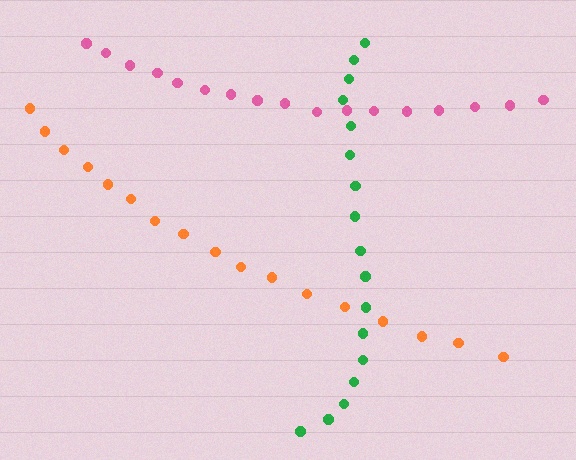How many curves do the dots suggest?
There are 3 distinct paths.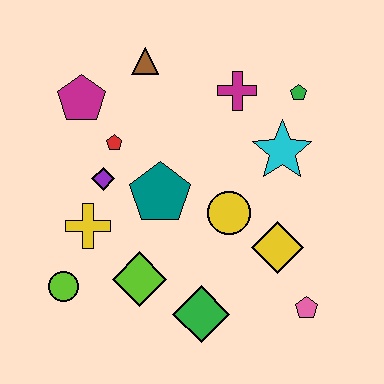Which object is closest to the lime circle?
The yellow cross is closest to the lime circle.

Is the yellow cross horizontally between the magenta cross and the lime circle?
Yes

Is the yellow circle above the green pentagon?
No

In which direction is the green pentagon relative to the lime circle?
The green pentagon is to the right of the lime circle.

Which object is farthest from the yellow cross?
The green pentagon is farthest from the yellow cross.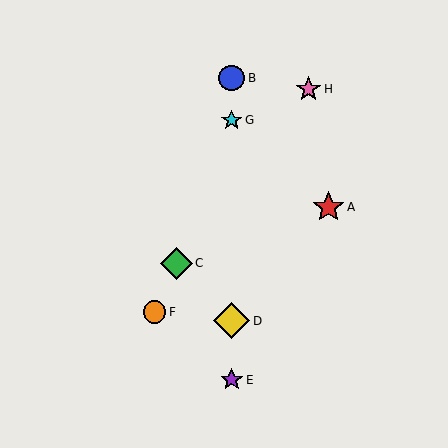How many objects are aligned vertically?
4 objects (B, D, E, G) are aligned vertically.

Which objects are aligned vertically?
Objects B, D, E, G are aligned vertically.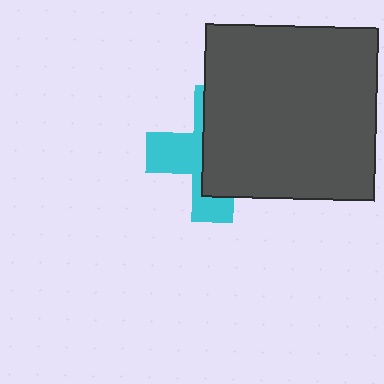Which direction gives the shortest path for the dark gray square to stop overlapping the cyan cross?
Moving right gives the shortest separation.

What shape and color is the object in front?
The object in front is a dark gray square.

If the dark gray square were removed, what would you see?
You would see the complete cyan cross.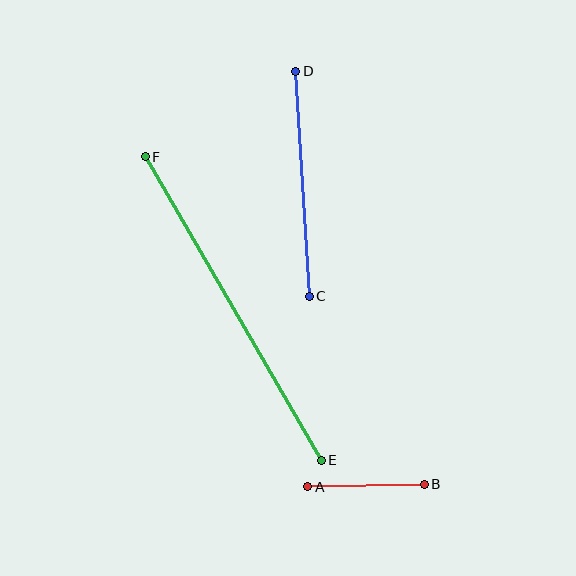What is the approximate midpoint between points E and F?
The midpoint is at approximately (233, 308) pixels.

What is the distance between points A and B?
The distance is approximately 117 pixels.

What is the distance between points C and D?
The distance is approximately 225 pixels.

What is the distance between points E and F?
The distance is approximately 351 pixels.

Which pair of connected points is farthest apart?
Points E and F are farthest apart.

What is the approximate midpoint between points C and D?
The midpoint is at approximately (303, 184) pixels.